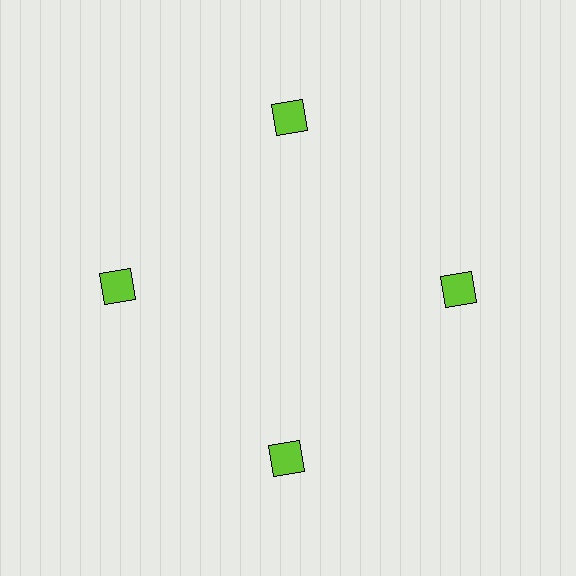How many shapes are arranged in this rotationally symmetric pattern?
There are 4 shapes, arranged in 4 groups of 1.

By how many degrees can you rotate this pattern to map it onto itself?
The pattern maps onto itself every 90 degrees of rotation.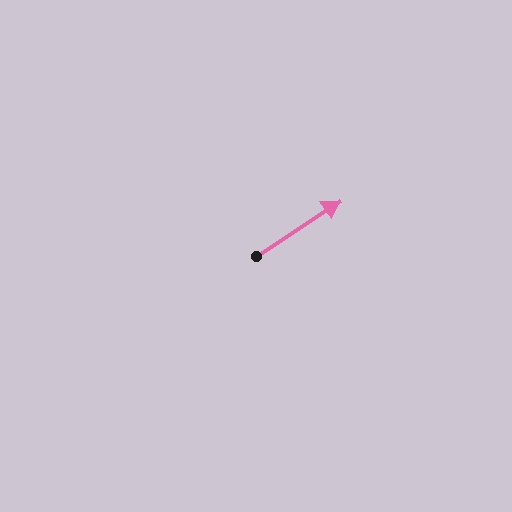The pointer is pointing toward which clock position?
Roughly 2 o'clock.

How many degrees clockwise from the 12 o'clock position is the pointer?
Approximately 57 degrees.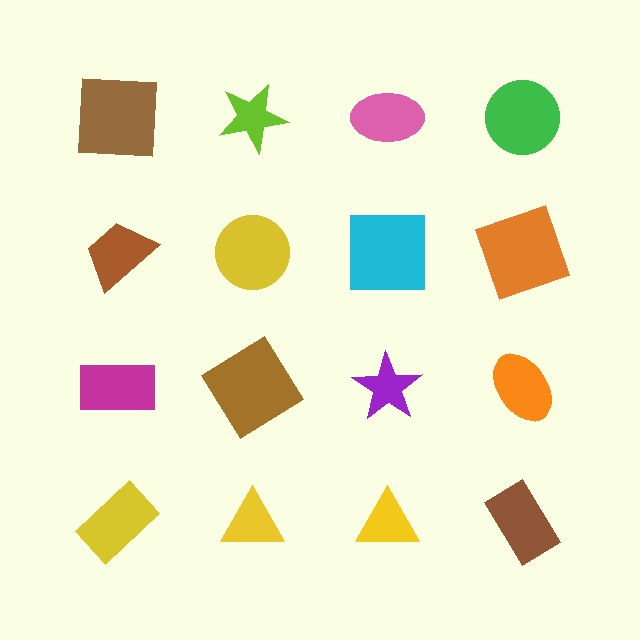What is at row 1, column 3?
A pink ellipse.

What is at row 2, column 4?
An orange square.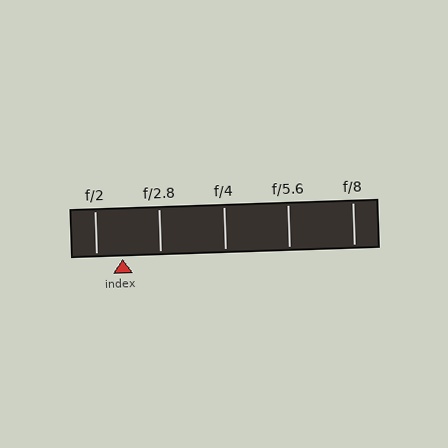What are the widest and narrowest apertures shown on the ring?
The widest aperture shown is f/2 and the narrowest is f/8.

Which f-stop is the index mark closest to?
The index mark is closest to f/2.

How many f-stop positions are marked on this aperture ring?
There are 5 f-stop positions marked.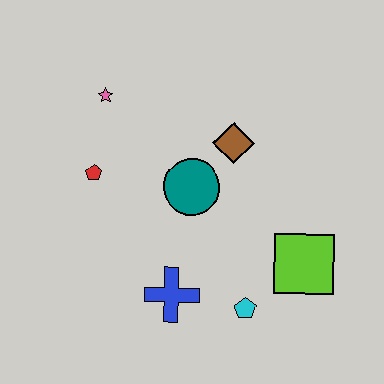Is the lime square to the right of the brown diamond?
Yes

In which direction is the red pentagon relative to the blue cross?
The red pentagon is above the blue cross.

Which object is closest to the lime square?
The cyan pentagon is closest to the lime square.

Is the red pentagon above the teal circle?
Yes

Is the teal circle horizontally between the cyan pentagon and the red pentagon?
Yes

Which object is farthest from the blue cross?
The pink star is farthest from the blue cross.